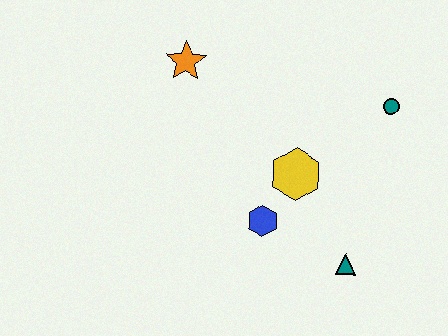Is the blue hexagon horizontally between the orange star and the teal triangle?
Yes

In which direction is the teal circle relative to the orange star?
The teal circle is to the right of the orange star.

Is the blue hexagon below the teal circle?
Yes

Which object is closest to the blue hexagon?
The yellow hexagon is closest to the blue hexagon.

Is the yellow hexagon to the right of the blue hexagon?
Yes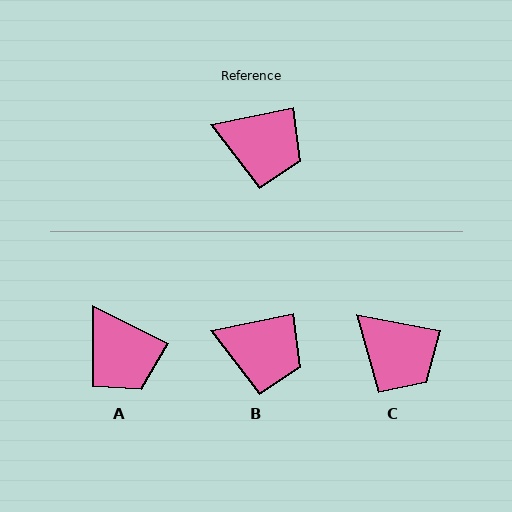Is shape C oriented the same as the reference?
No, it is off by about 22 degrees.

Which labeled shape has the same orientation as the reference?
B.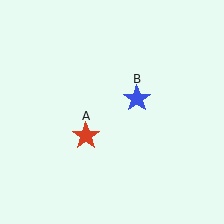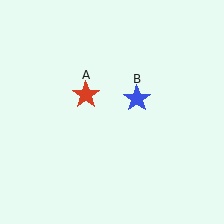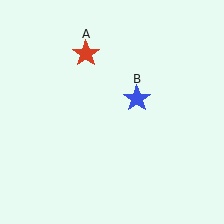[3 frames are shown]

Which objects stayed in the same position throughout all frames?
Blue star (object B) remained stationary.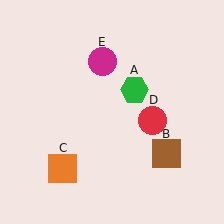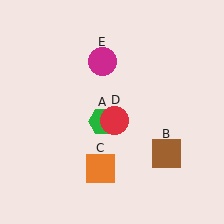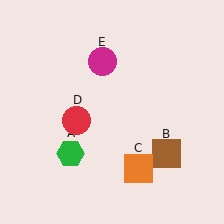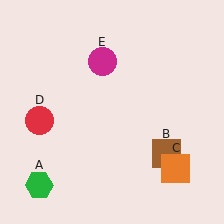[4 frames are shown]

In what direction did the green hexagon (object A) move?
The green hexagon (object A) moved down and to the left.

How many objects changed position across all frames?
3 objects changed position: green hexagon (object A), orange square (object C), red circle (object D).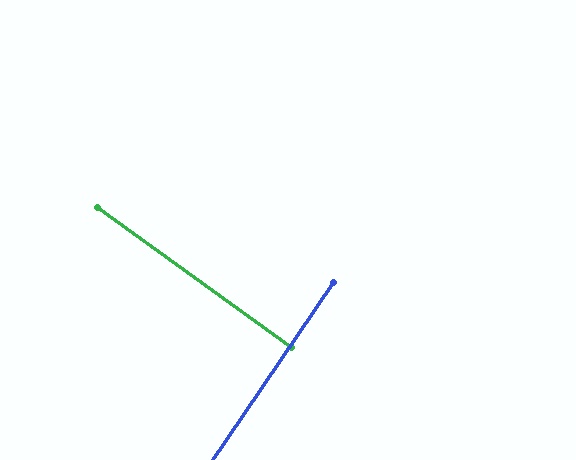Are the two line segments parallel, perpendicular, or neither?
Perpendicular — they meet at approximately 88°.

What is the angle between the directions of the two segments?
Approximately 88 degrees.